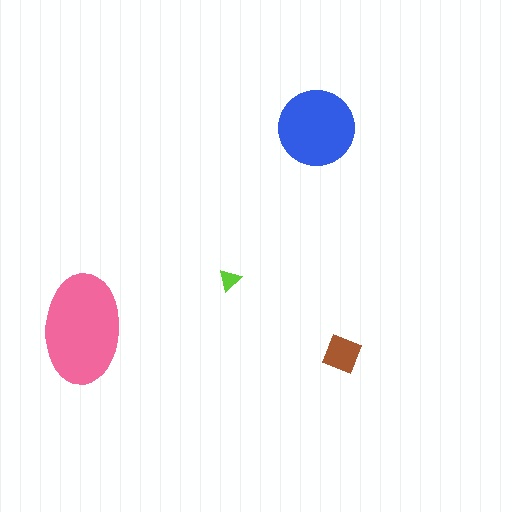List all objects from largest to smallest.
The pink ellipse, the blue circle, the brown diamond, the lime triangle.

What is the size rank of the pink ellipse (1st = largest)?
1st.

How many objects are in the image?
There are 4 objects in the image.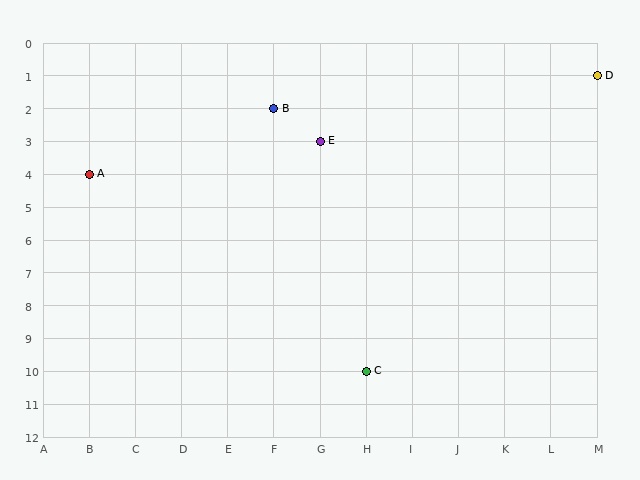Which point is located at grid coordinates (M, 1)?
Point D is at (M, 1).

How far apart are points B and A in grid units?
Points B and A are 4 columns and 2 rows apart (about 4.5 grid units diagonally).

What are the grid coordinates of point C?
Point C is at grid coordinates (H, 10).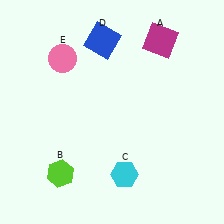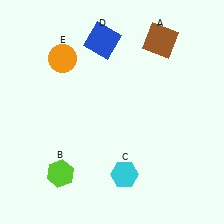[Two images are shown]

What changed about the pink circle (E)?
In Image 1, E is pink. In Image 2, it changed to orange.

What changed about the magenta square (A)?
In Image 1, A is magenta. In Image 2, it changed to brown.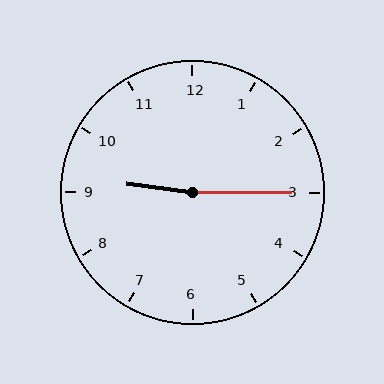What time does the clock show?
9:15.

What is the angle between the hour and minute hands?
Approximately 172 degrees.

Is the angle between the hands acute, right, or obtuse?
It is obtuse.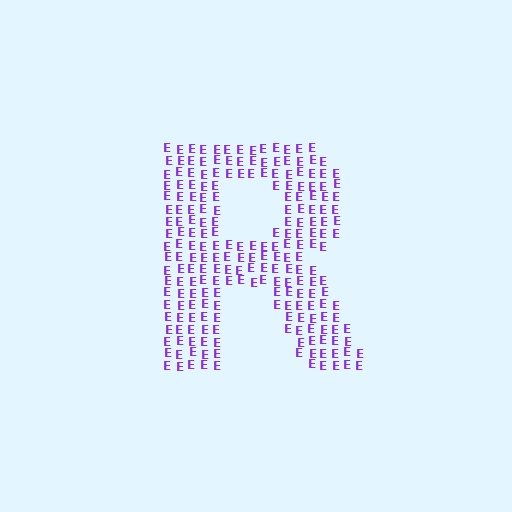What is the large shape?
The large shape is the letter R.